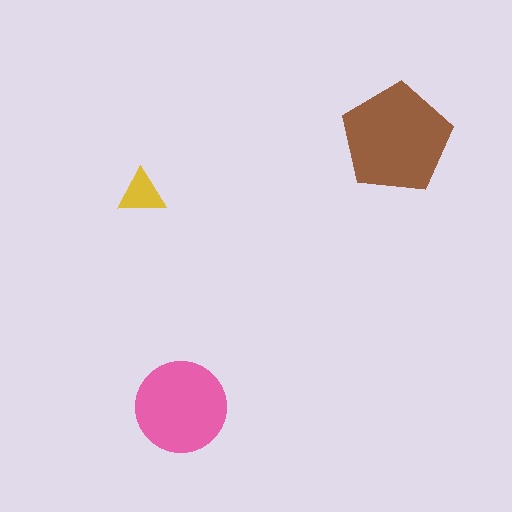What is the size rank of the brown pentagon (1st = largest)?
1st.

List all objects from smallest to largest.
The yellow triangle, the pink circle, the brown pentagon.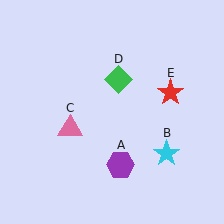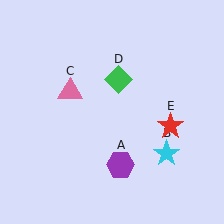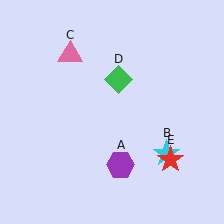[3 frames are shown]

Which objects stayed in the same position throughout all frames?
Purple hexagon (object A) and cyan star (object B) and green diamond (object D) remained stationary.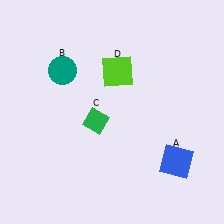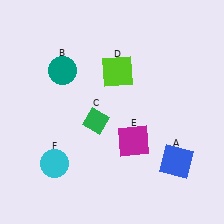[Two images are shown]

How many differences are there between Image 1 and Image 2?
There are 2 differences between the two images.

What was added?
A magenta square (E), a cyan circle (F) were added in Image 2.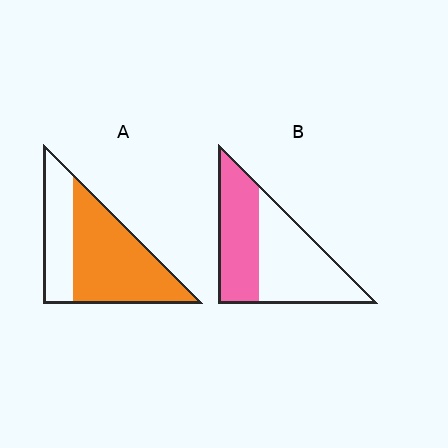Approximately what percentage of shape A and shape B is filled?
A is approximately 65% and B is approximately 45%.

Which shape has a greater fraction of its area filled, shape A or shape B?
Shape A.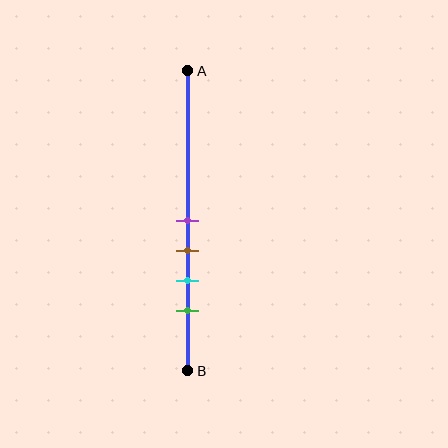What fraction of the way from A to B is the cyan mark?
The cyan mark is approximately 70% (0.7) of the way from A to B.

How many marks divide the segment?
There are 4 marks dividing the segment.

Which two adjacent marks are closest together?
The purple and brown marks are the closest adjacent pair.